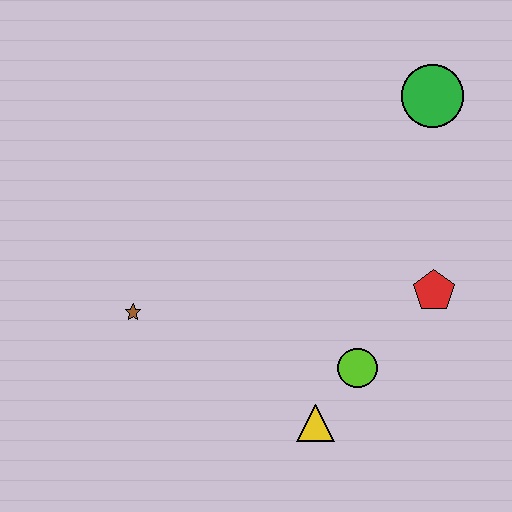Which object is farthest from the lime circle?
The green circle is farthest from the lime circle.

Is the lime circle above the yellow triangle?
Yes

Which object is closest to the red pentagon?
The lime circle is closest to the red pentagon.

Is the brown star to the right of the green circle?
No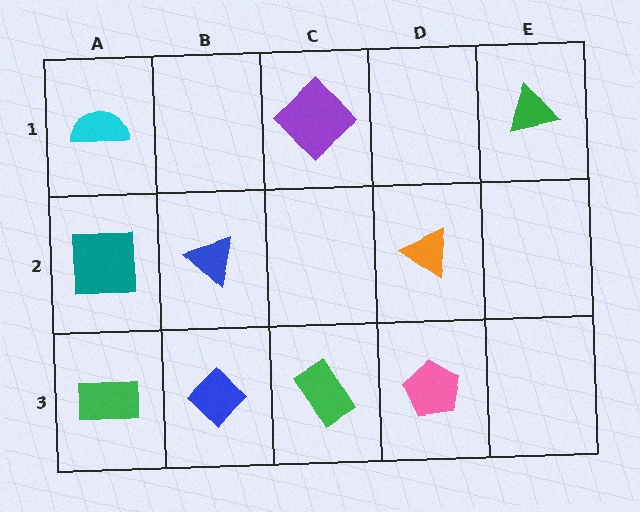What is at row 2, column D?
An orange triangle.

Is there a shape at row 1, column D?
No, that cell is empty.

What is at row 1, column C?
A purple diamond.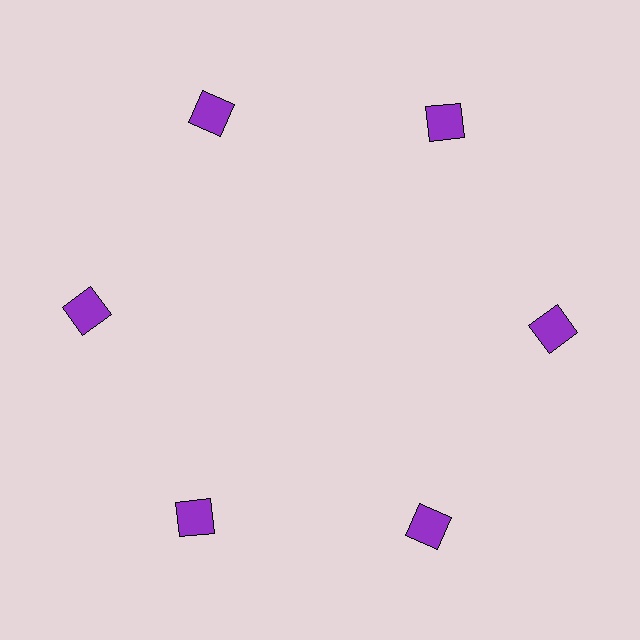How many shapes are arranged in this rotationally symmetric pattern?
There are 6 shapes, arranged in 6 groups of 1.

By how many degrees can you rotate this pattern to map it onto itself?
The pattern maps onto itself every 60 degrees of rotation.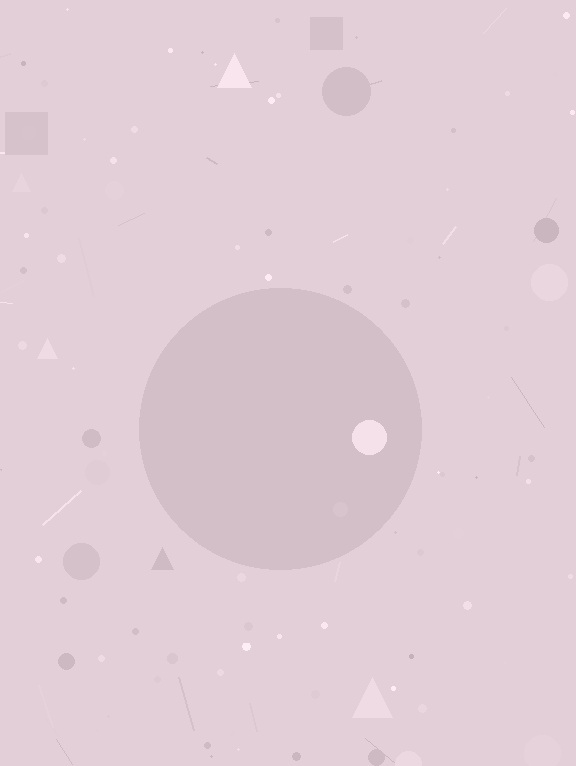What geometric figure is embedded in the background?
A circle is embedded in the background.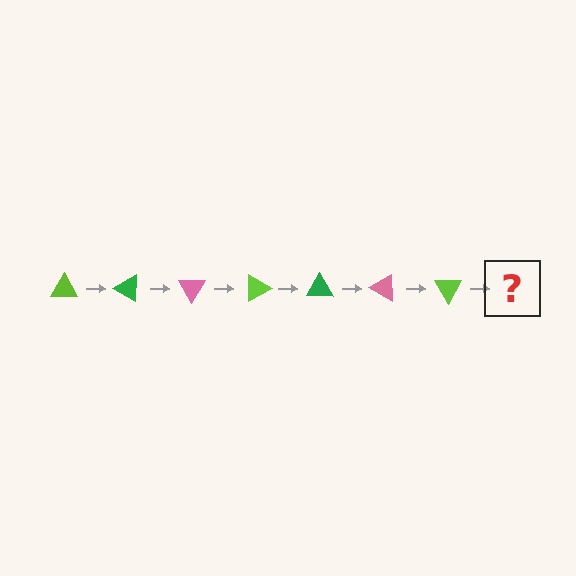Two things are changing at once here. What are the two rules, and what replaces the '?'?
The two rules are that it rotates 30 degrees each step and the color cycles through lime, green, and pink. The '?' should be a green triangle, rotated 210 degrees from the start.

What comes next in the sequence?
The next element should be a green triangle, rotated 210 degrees from the start.